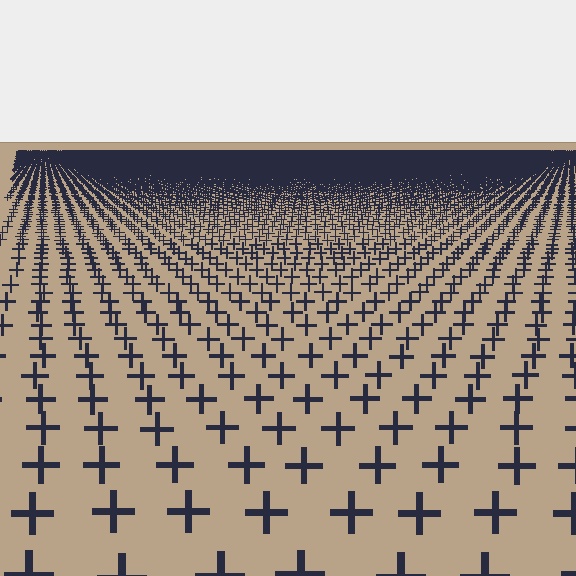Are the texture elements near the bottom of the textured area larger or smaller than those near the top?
Larger. Near the bottom, elements are closer to the viewer and appear at a bigger on-screen size.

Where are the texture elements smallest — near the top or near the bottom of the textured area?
Near the top.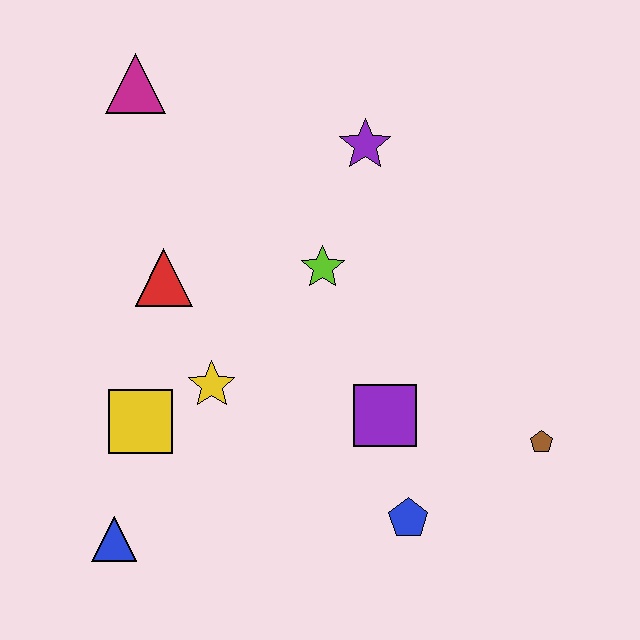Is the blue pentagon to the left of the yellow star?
No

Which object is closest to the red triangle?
The yellow star is closest to the red triangle.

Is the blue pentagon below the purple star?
Yes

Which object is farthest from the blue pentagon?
The magenta triangle is farthest from the blue pentagon.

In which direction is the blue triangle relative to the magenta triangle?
The blue triangle is below the magenta triangle.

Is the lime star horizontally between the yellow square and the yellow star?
No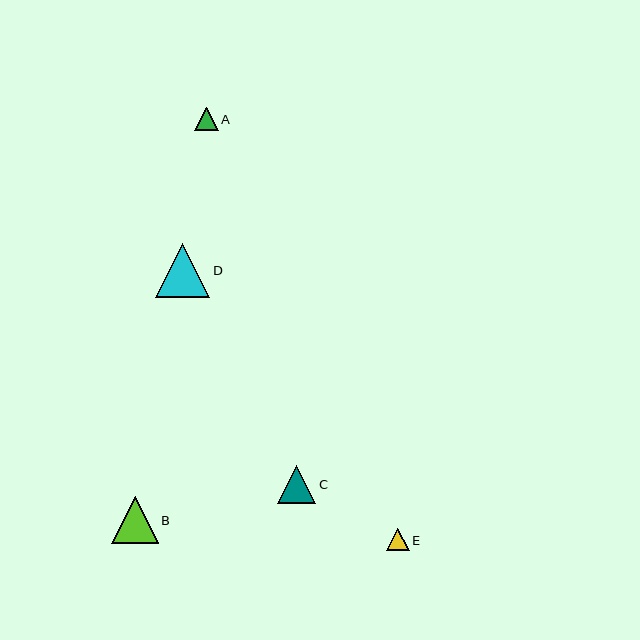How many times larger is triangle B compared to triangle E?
Triangle B is approximately 2.0 times the size of triangle E.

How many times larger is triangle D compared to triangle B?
Triangle D is approximately 1.2 times the size of triangle B.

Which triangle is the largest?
Triangle D is the largest with a size of approximately 55 pixels.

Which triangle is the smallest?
Triangle E is the smallest with a size of approximately 23 pixels.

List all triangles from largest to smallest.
From largest to smallest: D, B, C, A, E.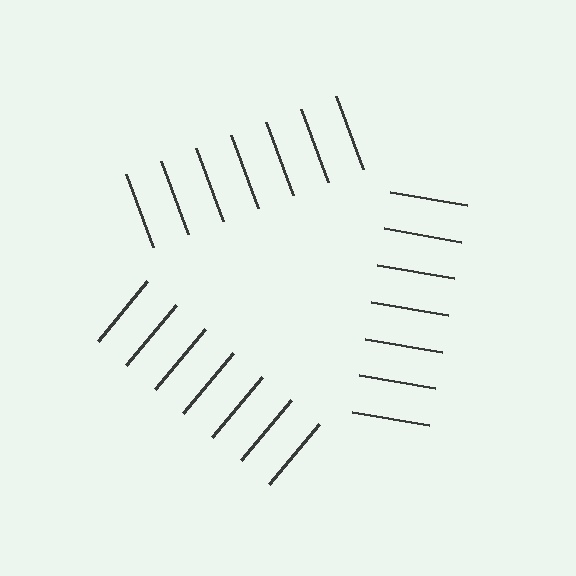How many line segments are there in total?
21 — 7 along each of the 3 edges.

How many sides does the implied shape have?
3 sides — the line-ends trace a triangle.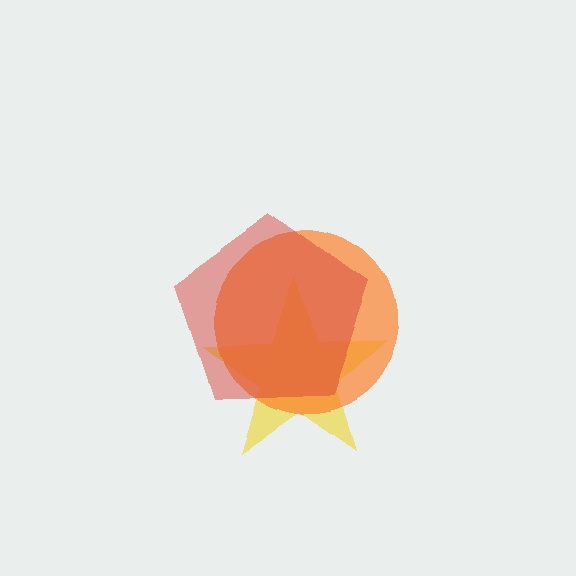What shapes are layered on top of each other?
The layered shapes are: a yellow star, an orange circle, a red pentagon.